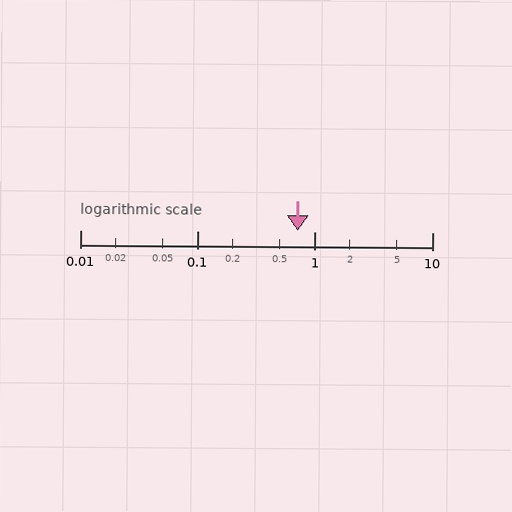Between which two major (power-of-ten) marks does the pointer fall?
The pointer is between 0.1 and 1.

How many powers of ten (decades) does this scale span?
The scale spans 3 decades, from 0.01 to 10.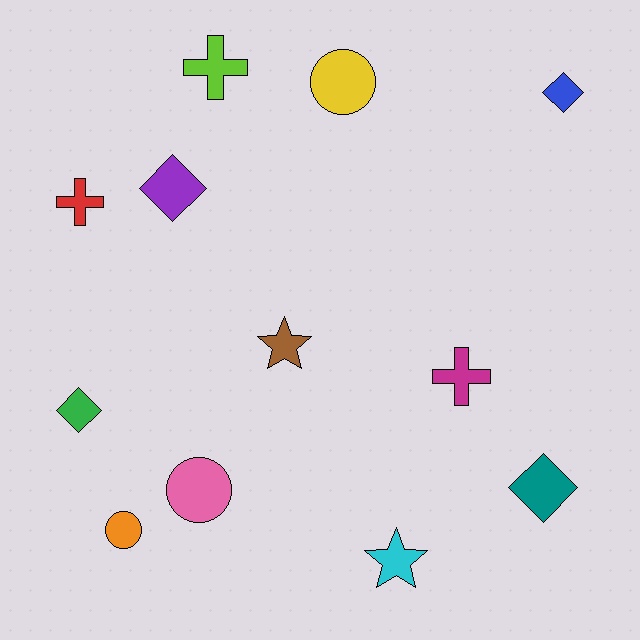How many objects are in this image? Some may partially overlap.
There are 12 objects.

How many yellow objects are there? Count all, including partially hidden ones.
There is 1 yellow object.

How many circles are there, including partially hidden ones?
There are 3 circles.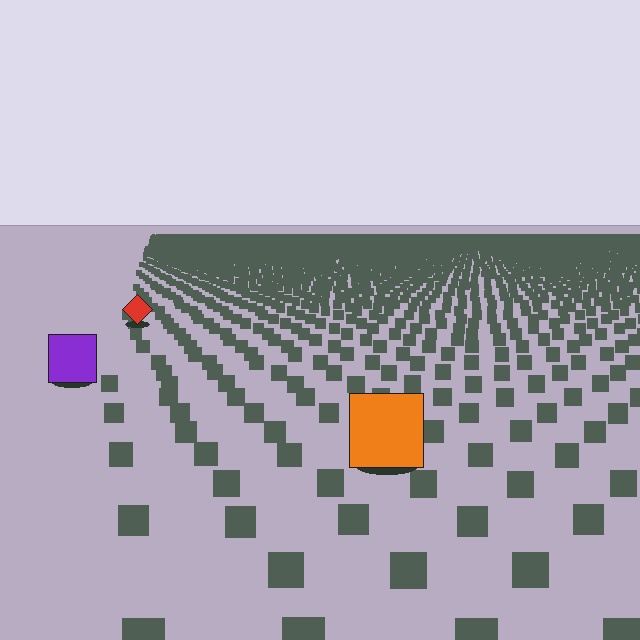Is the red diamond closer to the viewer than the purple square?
No. The purple square is closer — you can tell from the texture gradient: the ground texture is coarser near it.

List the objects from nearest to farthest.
From nearest to farthest: the orange square, the purple square, the red diamond.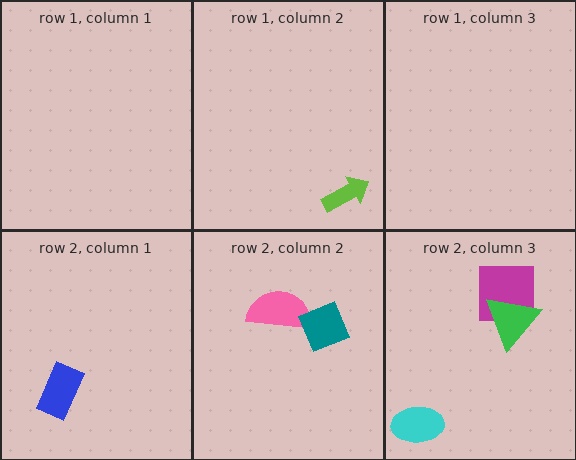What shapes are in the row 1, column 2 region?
The lime arrow.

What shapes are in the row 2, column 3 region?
The magenta square, the cyan ellipse, the green triangle.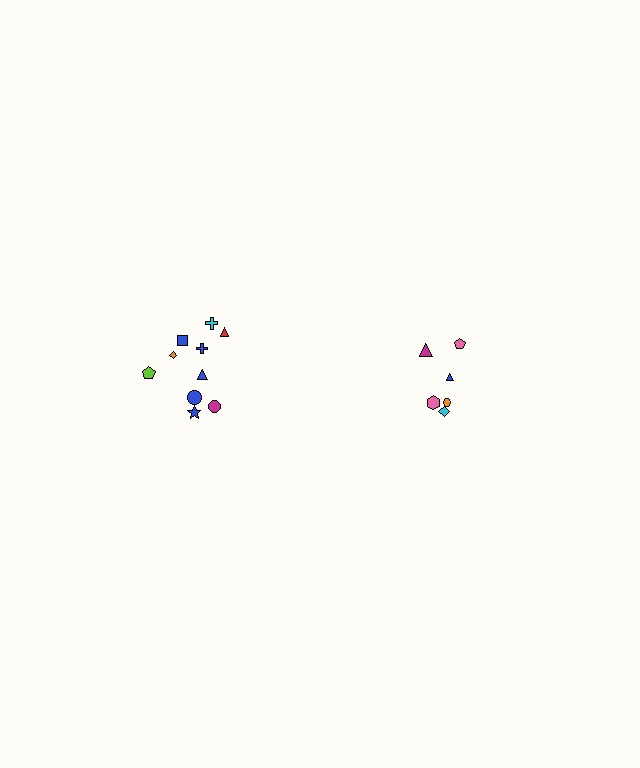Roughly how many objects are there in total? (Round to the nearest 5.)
Roughly 15 objects in total.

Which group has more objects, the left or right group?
The left group.